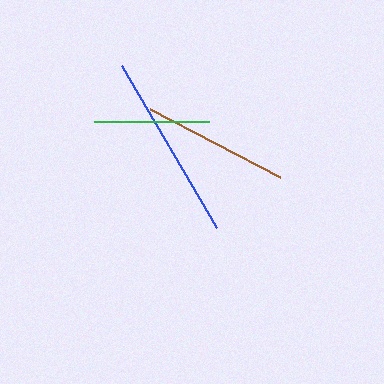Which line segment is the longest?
The blue line is the longest at approximately 187 pixels.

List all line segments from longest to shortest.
From longest to shortest: blue, brown, green.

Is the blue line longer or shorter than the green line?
The blue line is longer than the green line.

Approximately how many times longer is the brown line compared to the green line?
The brown line is approximately 1.3 times the length of the green line.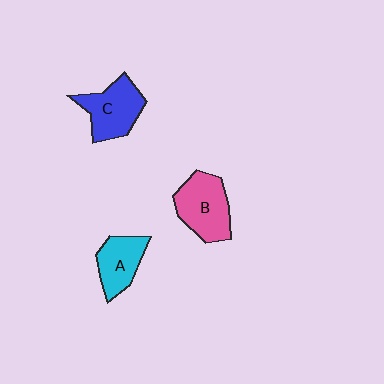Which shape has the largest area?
Shape B (pink).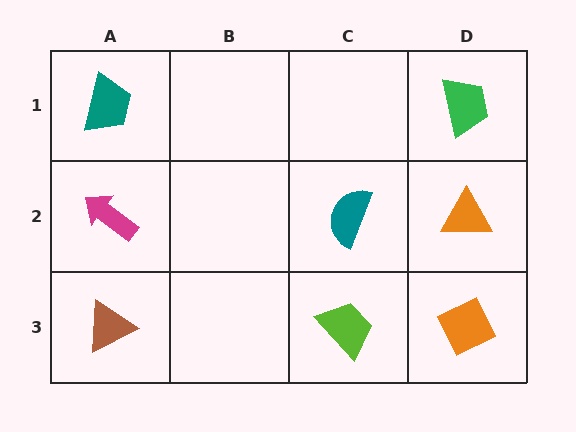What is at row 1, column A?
A teal trapezoid.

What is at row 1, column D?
A green trapezoid.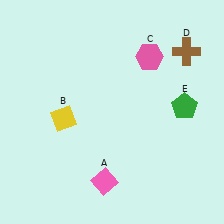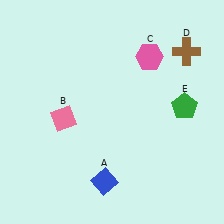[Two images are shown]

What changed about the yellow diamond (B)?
In Image 1, B is yellow. In Image 2, it changed to pink.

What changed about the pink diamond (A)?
In Image 1, A is pink. In Image 2, it changed to blue.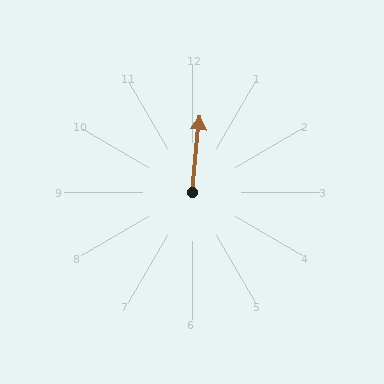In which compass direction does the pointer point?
North.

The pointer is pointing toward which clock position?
Roughly 12 o'clock.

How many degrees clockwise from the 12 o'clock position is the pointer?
Approximately 6 degrees.